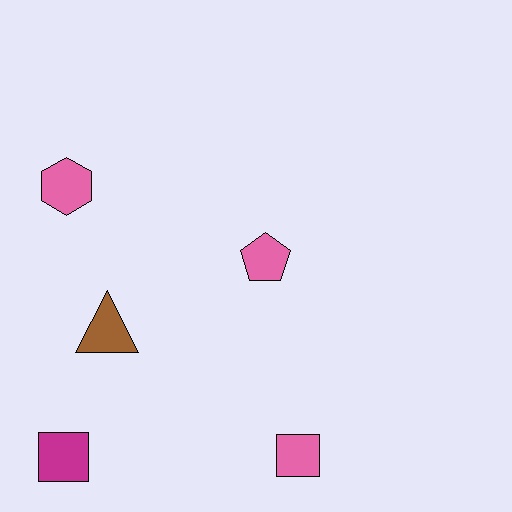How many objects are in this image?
There are 5 objects.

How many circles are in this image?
There are no circles.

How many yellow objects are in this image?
There are no yellow objects.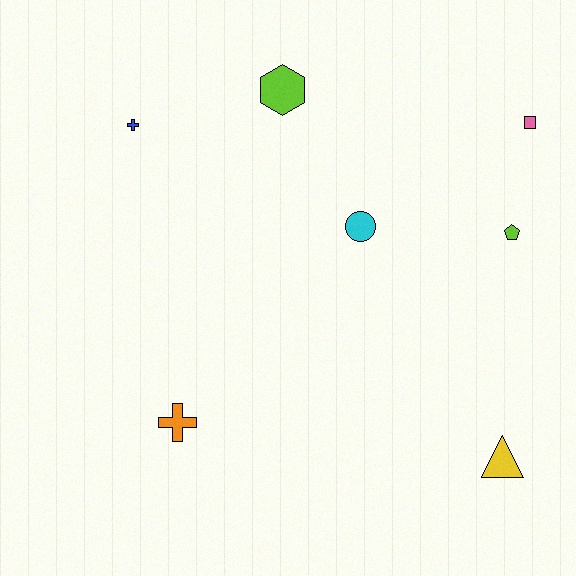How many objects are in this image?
There are 7 objects.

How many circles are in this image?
There is 1 circle.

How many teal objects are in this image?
There are no teal objects.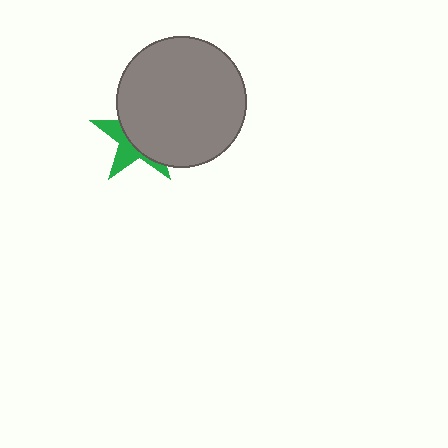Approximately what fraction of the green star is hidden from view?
Roughly 63% of the green star is hidden behind the gray circle.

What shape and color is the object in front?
The object in front is a gray circle.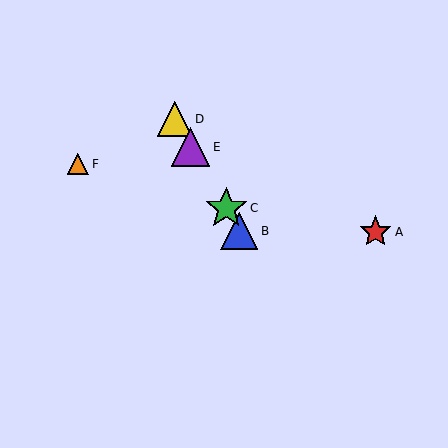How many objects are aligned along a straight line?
4 objects (B, C, D, E) are aligned along a straight line.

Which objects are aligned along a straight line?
Objects B, C, D, E are aligned along a straight line.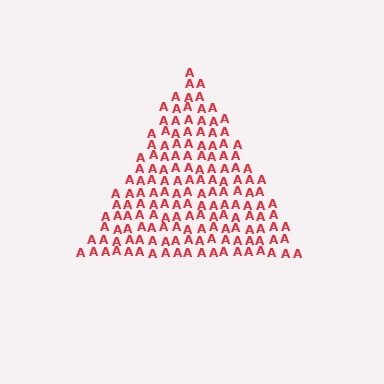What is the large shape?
The large shape is a triangle.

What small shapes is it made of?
It is made of small letter A's.